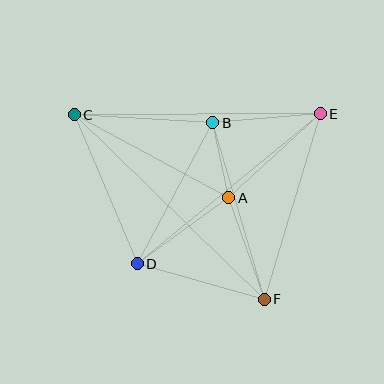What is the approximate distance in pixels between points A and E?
The distance between A and E is approximately 124 pixels.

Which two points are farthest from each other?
Points C and F are farthest from each other.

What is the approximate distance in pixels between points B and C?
The distance between B and C is approximately 138 pixels.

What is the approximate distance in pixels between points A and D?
The distance between A and D is approximately 113 pixels.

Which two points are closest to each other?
Points A and B are closest to each other.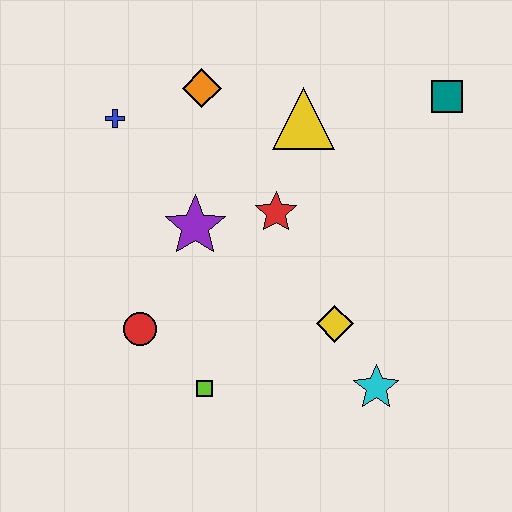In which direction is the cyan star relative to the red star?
The cyan star is below the red star.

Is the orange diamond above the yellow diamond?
Yes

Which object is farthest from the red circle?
The teal square is farthest from the red circle.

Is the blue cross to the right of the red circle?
No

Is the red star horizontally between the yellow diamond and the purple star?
Yes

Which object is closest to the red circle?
The lime square is closest to the red circle.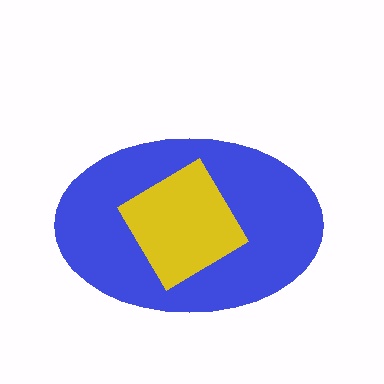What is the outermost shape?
The blue ellipse.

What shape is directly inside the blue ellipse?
The yellow diamond.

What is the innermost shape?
The yellow diamond.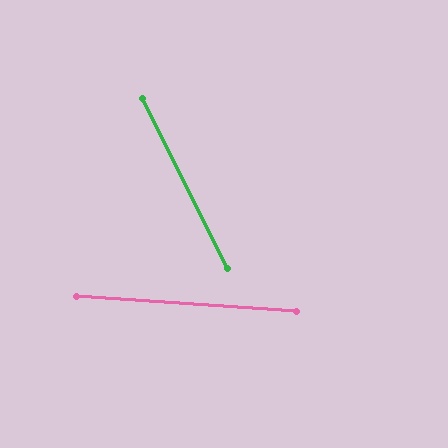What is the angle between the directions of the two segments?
Approximately 60 degrees.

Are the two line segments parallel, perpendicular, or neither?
Neither parallel nor perpendicular — they differ by about 60°.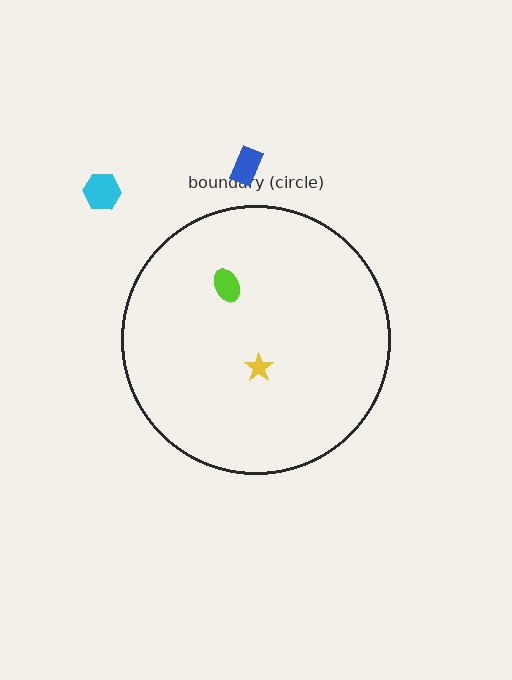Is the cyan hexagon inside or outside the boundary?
Outside.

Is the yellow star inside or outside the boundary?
Inside.